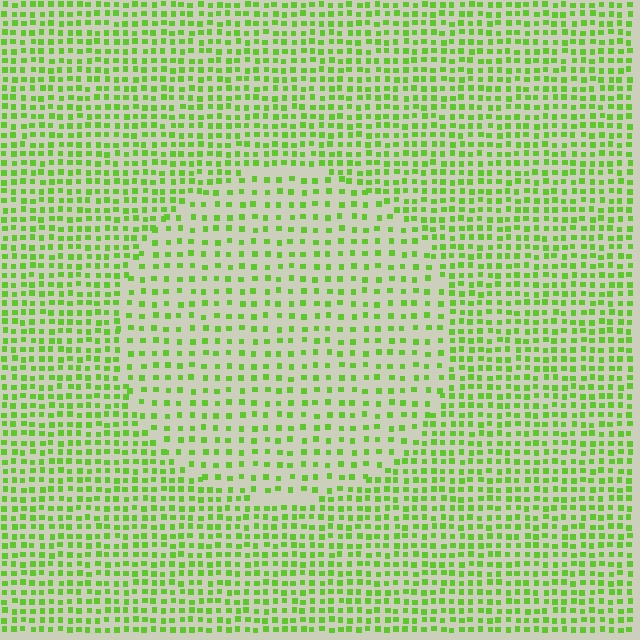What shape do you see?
I see a circle.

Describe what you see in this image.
The image contains small lime elements arranged at two different densities. A circle-shaped region is visible where the elements are less densely packed than the surrounding area.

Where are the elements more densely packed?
The elements are more densely packed outside the circle boundary.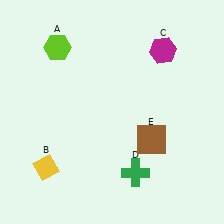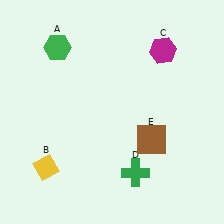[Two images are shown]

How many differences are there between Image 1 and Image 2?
There is 1 difference between the two images.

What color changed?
The hexagon (A) changed from lime in Image 1 to green in Image 2.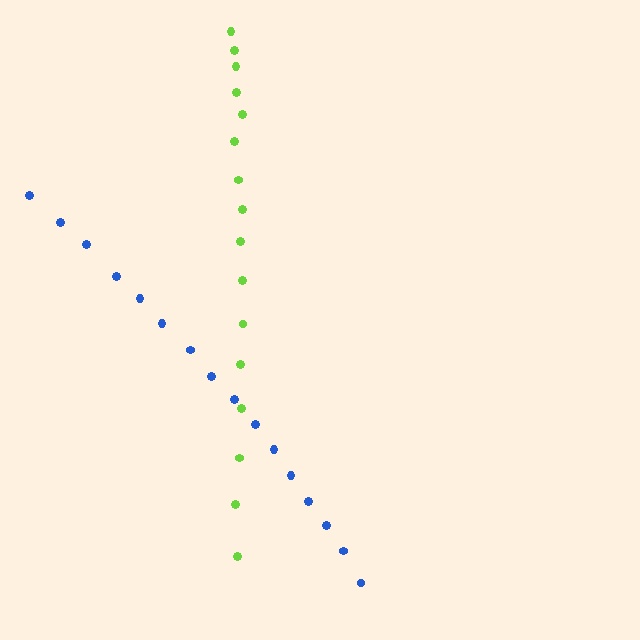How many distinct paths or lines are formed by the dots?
There are 2 distinct paths.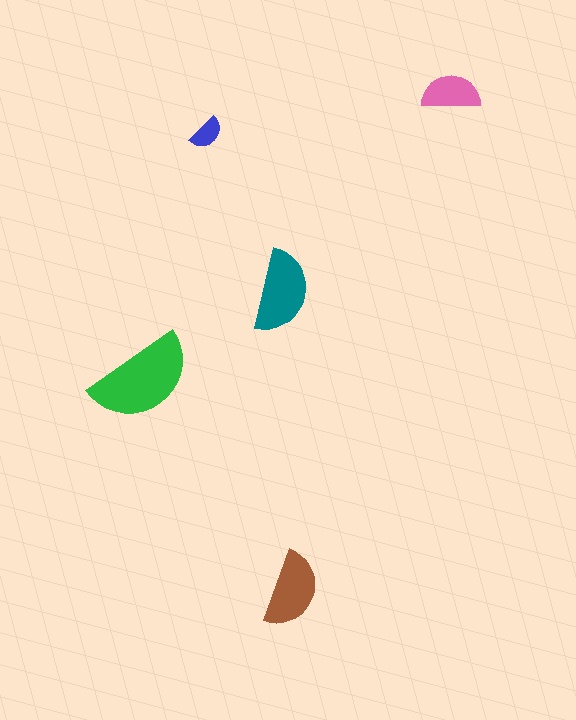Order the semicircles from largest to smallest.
the green one, the teal one, the brown one, the pink one, the blue one.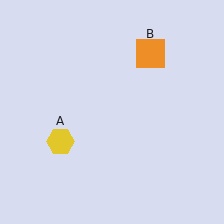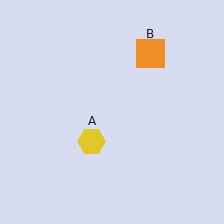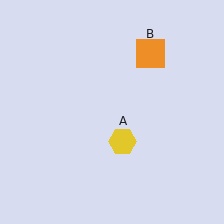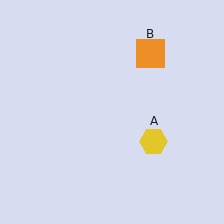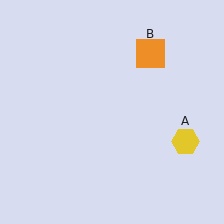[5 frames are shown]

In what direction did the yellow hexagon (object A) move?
The yellow hexagon (object A) moved right.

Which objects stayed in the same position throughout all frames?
Orange square (object B) remained stationary.